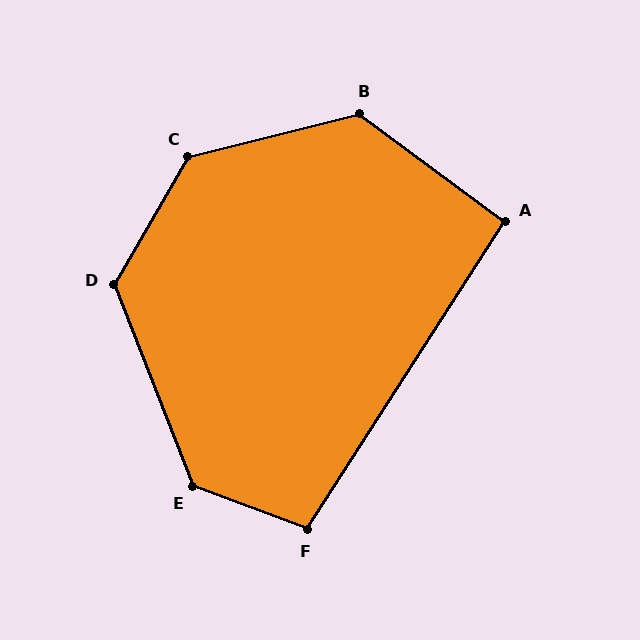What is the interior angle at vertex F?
Approximately 102 degrees (obtuse).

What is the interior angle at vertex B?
Approximately 130 degrees (obtuse).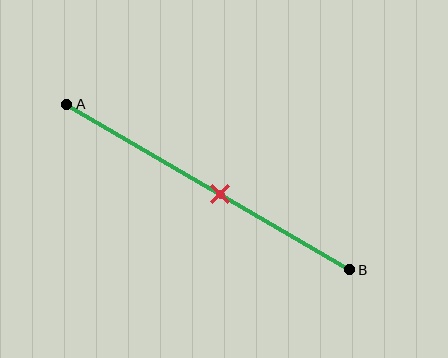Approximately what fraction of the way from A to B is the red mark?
The red mark is approximately 55% of the way from A to B.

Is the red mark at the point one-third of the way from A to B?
No, the mark is at about 55% from A, not at the 33% one-third point.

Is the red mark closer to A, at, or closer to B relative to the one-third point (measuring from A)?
The red mark is closer to point B than the one-third point of segment AB.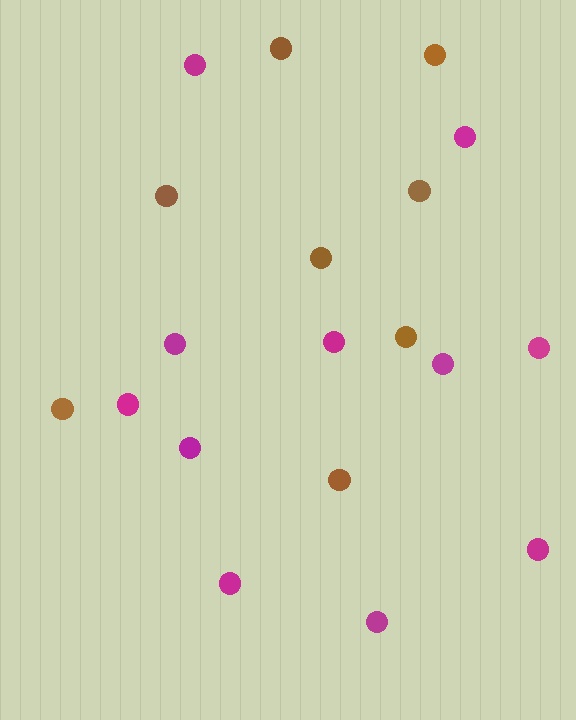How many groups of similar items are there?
There are 2 groups: one group of brown circles (8) and one group of magenta circles (11).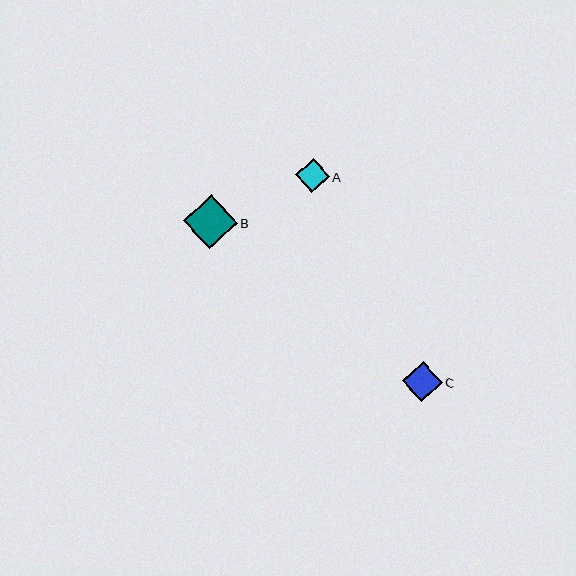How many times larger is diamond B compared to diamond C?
Diamond B is approximately 1.4 times the size of diamond C.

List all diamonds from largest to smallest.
From largest to smallest: B, C, A.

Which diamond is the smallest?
Diamond A is the smallest with a size of approximately 34 pixels.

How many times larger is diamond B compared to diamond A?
Diamond B is approximately 1.6 times the size of diamond A.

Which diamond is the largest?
Diamond B is the largest with a size of approximately 54 pixels.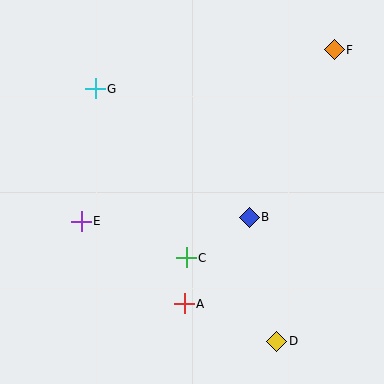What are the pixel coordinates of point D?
Point D is at (277, 341).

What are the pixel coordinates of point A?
Point A is at (184, 304).